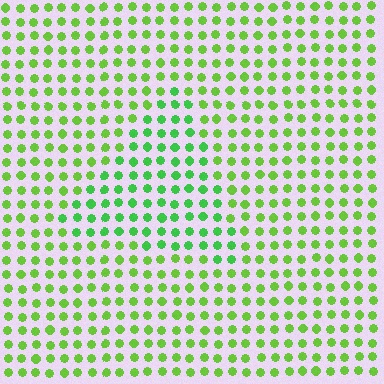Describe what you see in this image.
The image is filled with small lime elements in a uniform arrangement. A triangle-shaped region is visible where the elements are tinted to a slightly different hue, forming a subtle color boundary.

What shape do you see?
I see a triangle.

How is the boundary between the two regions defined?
The boundary is defined purely by a slight shift in hue (about 26 degrees). Spacing, size, and orientation are identical on both sides.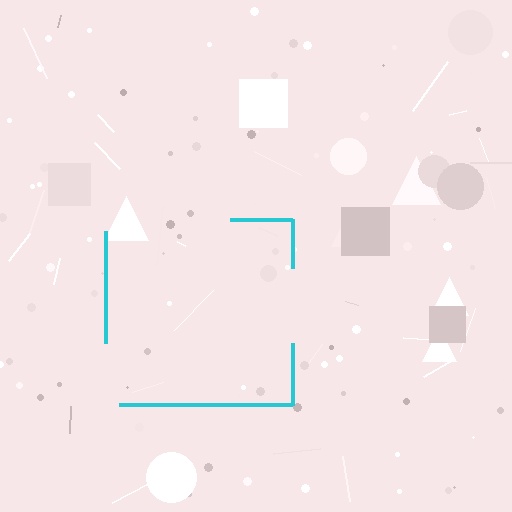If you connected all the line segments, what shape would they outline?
They would outline a square.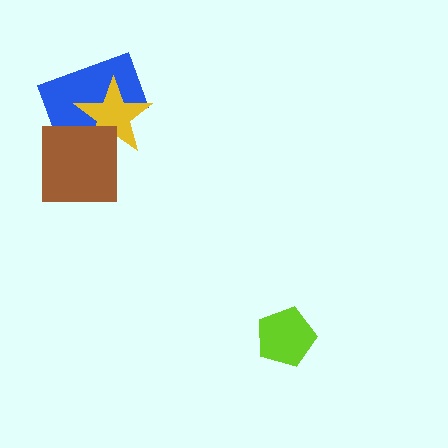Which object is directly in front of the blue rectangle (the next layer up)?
The yellow star is directly in front of the blue rectangle.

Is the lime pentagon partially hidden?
No, no other shape covers it.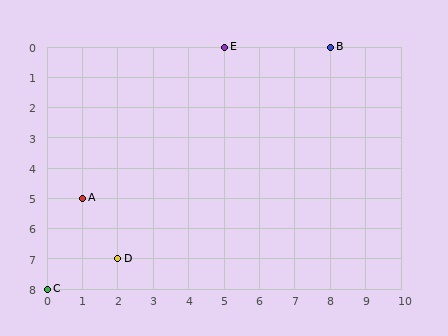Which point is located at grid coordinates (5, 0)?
Point E is at (5, 0).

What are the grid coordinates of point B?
Point B is at grid coordinates (8, 0).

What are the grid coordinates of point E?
Point E is at grid coordinates (5, 0).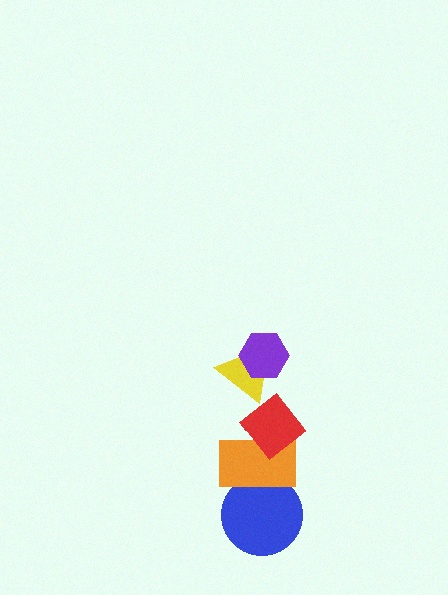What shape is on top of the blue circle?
The orange rectangle is on top of the blue circle.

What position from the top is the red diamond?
The red diamond is 3rd from the top.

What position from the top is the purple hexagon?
The purple hexagon is 1st from the top.